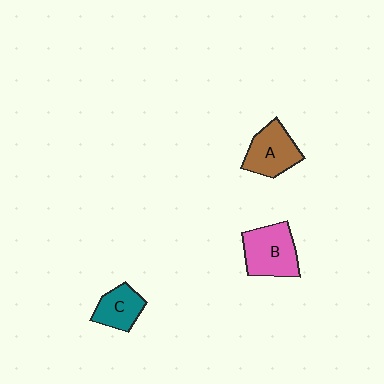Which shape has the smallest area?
Shape C (teal).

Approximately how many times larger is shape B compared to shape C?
Approximately 1.5 times.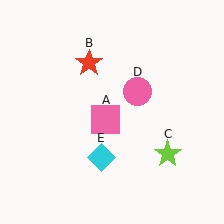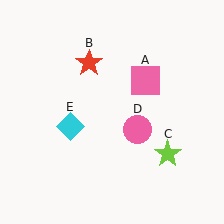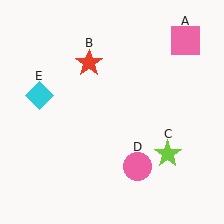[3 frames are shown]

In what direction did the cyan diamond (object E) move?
The cyan diamond (object E) moved up and to the left.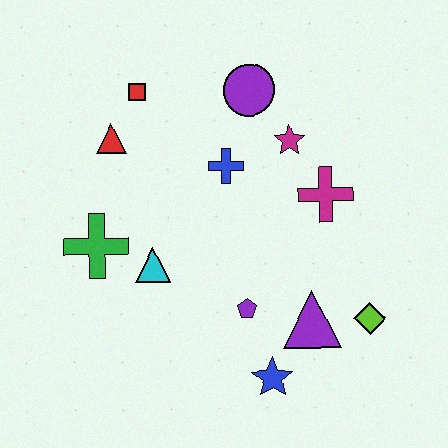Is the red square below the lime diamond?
No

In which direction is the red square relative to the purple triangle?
The red square is above the purple triangle.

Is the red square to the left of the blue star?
Yes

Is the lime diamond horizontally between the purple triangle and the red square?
No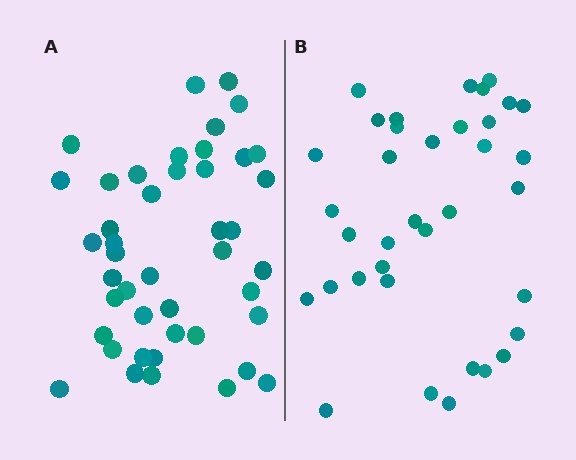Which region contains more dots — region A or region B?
Region A (the left region) has more dots.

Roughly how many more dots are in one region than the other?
Region A has roughly 8 or so more dots than region B.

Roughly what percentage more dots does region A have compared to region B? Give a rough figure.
About 20% more.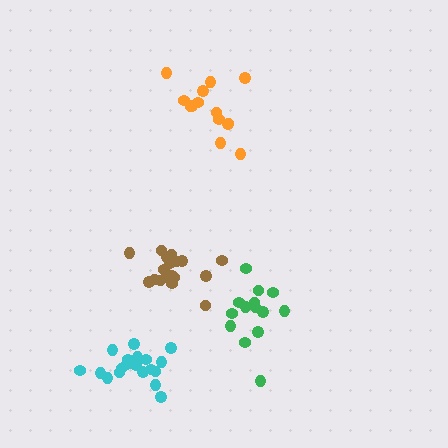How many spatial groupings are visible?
There are 4 spatial groupings.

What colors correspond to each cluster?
The clusters are colored: orange, cyan, green, brown.